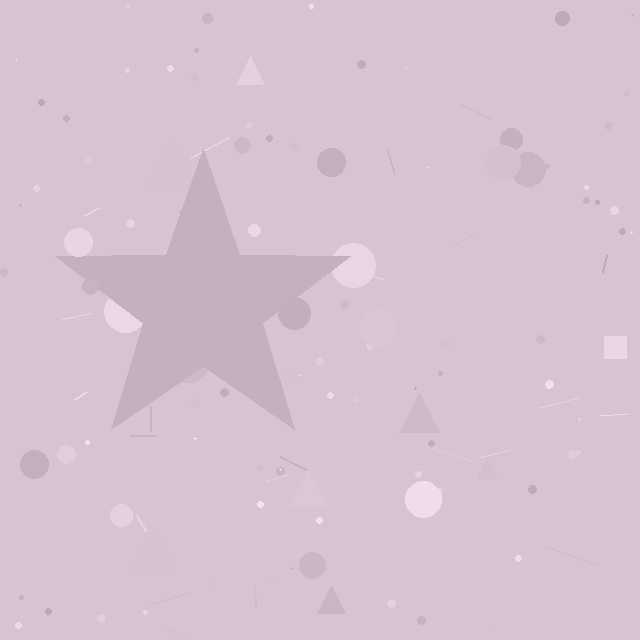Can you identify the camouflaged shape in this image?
The camouflaged shape is a star.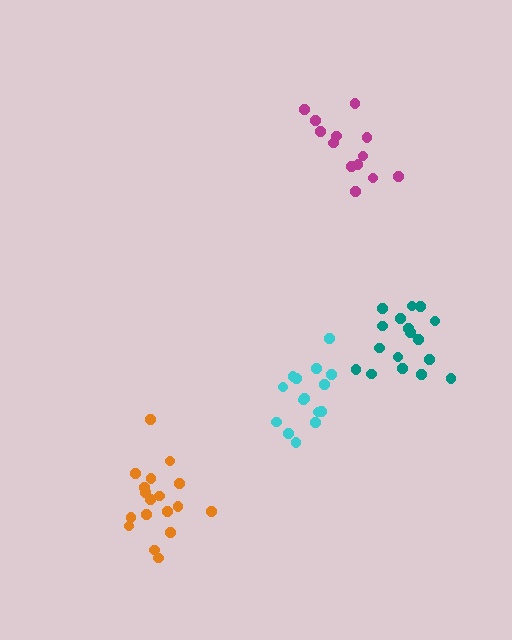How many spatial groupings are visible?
There are 4 spatial groupings.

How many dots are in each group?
Group 1: 17 dots, Group 2: 14 dots, Group 3: 15 dots, Group 4: 18 dots (64 total).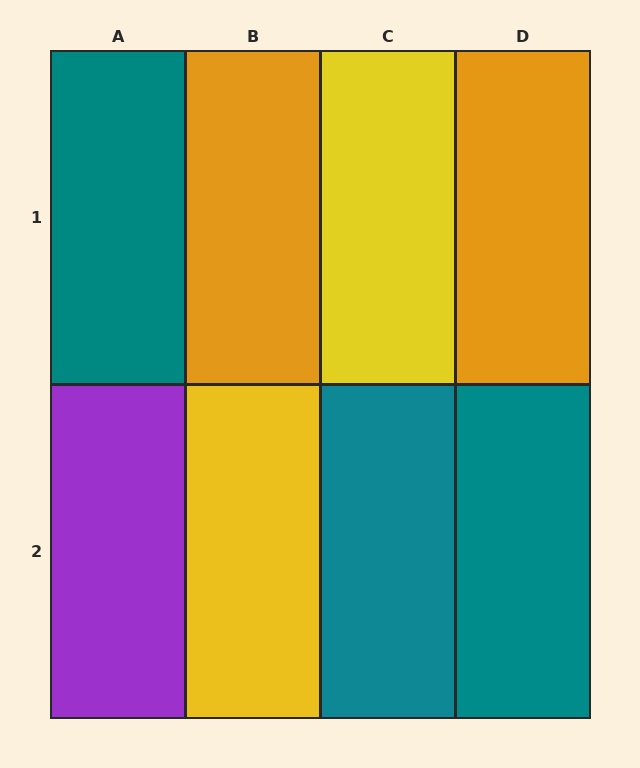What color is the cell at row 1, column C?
Yellow.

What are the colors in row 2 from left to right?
Purple, yellow, teal, teal.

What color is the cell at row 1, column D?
Orange.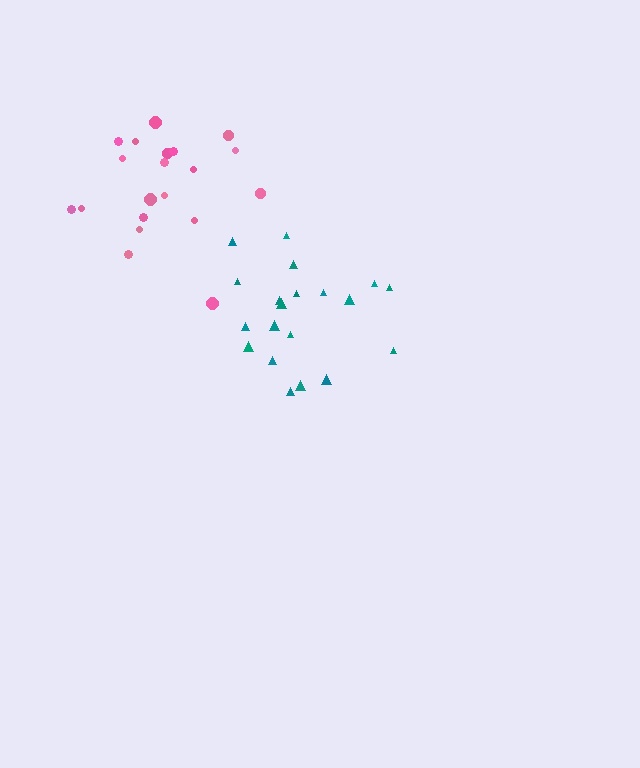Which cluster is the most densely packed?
Teal.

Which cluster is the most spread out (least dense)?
Pink.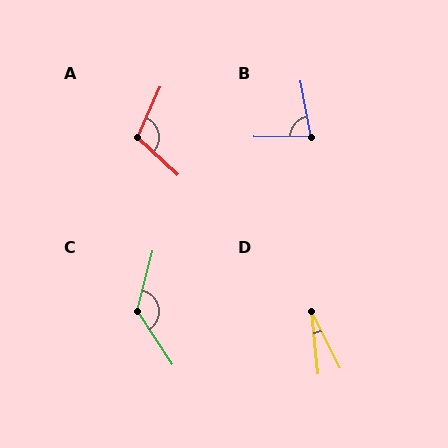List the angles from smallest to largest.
D (21°), B (79°), A (108°), C (132°).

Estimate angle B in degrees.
Approximately 79 degrees.